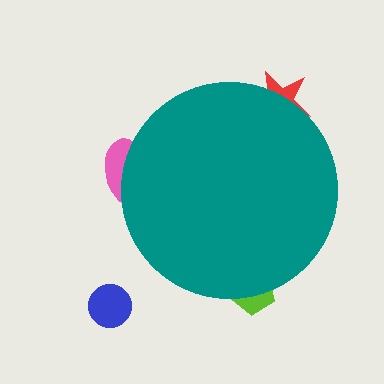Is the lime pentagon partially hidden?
Yes, the lime pentagon is partially hidden behind the teal circle.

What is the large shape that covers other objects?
A teal circle.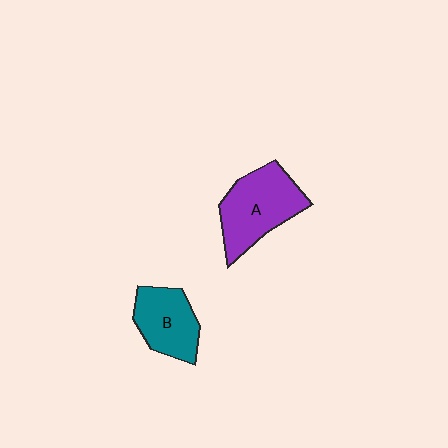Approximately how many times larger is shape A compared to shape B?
Approximately 1.3 times.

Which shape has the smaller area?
Shape B (teal).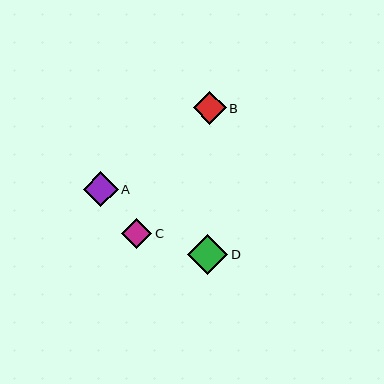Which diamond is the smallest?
Diamond C is the smallest with a size of approximately 30 pixels.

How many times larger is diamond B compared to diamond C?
Diamond B is approximately 1.1 times the size of diamond C.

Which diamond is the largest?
Diamond D is the largest with a size of approximately 40 pixels.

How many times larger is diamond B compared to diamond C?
Diamond B is approximately 1.1 times the size of diamond C.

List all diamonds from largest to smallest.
From largest to smallest: D, A, B, C.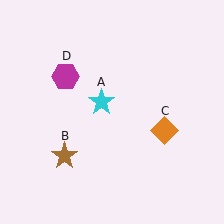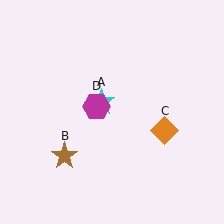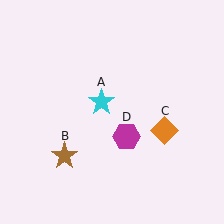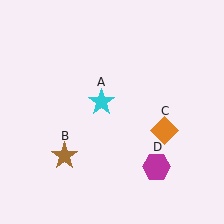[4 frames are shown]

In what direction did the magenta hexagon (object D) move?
The magenta hexagon (object D) moved down and to the right.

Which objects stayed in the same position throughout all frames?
Cyan star (object A) and brown star (object B) and orange diamond (object C) remained stationary.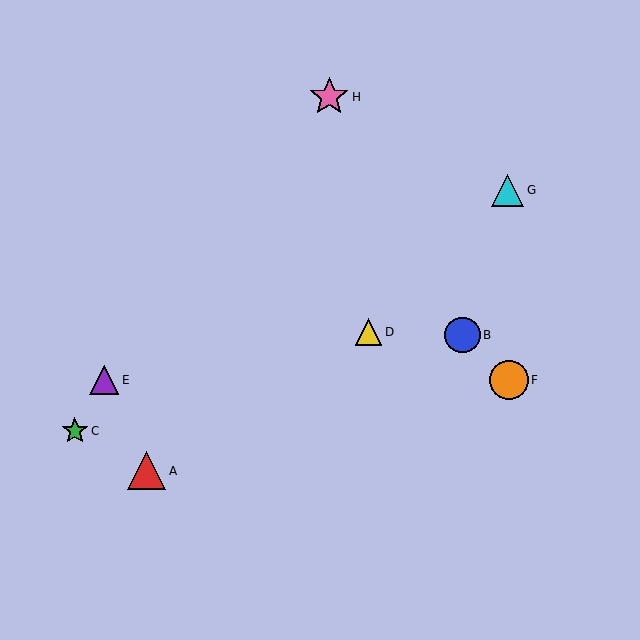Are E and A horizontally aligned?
No, E is at y≈380 and A is at y≈471.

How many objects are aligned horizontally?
2 objects (E, F) are aligned horizontally.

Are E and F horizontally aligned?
Yes, both are at y≈380.